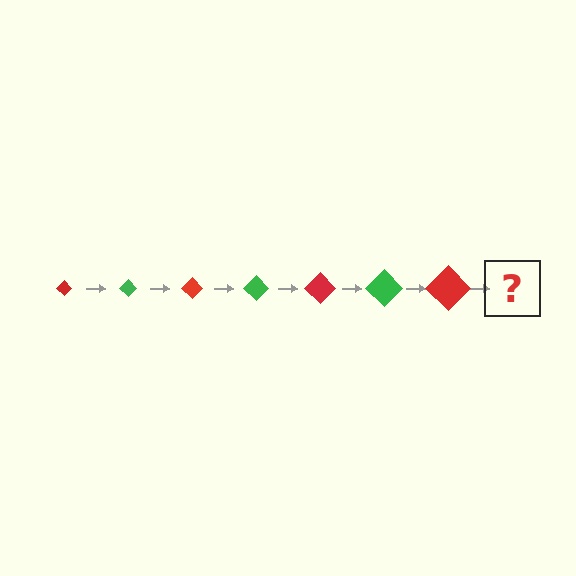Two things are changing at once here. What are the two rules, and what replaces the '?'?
The two rules are that the diamond grows larger each step and the color cycles through red and green. The '?' should be a green diamond, larger than the previous one.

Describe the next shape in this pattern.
It should be a green diamond, larger than the previous one.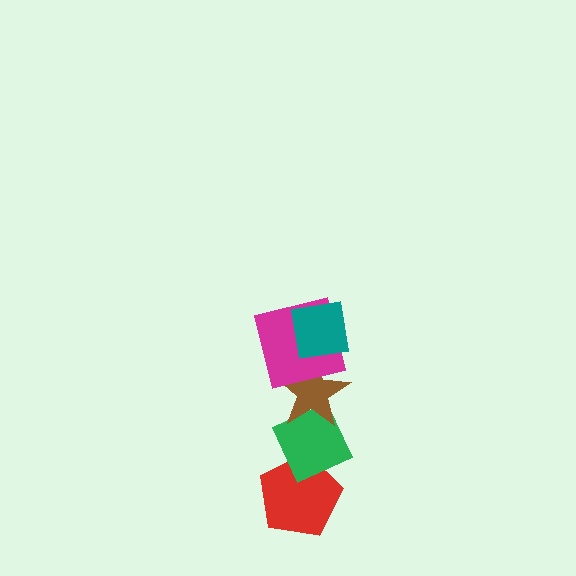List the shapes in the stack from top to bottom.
From top to bottom: the teal square, the magenta square, the brown star, the green diamond, the red pentagon.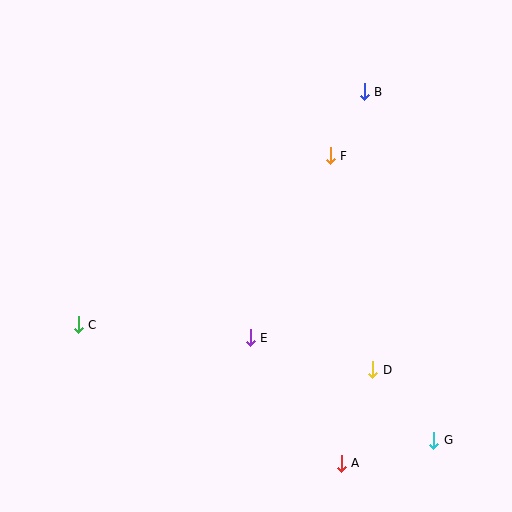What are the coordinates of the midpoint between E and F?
The midpoint between E and F is at (290, 247).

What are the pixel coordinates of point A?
Point A is at (341, 463).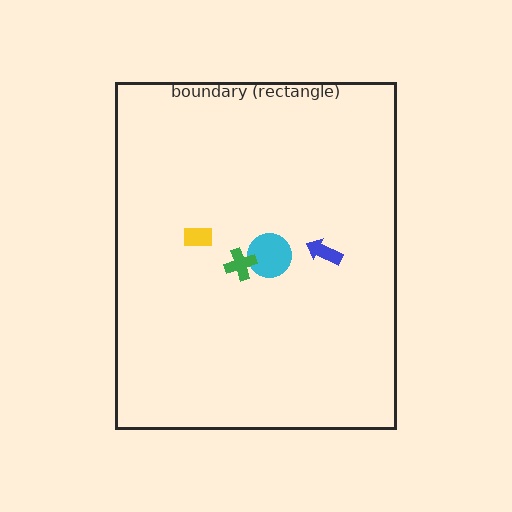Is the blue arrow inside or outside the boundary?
Inside.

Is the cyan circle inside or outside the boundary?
Inside.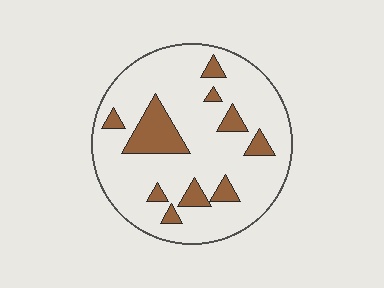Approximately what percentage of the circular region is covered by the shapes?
Approximately 15%.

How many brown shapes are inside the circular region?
10.